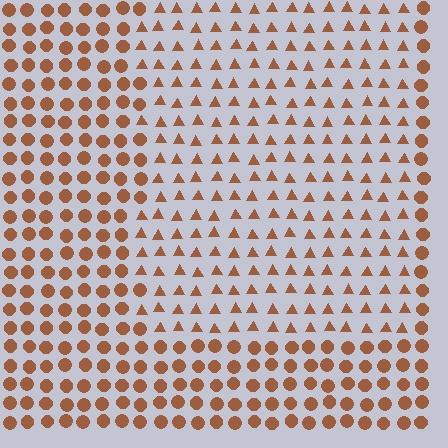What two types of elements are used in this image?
The image uses triangles inside the rectangle region and circles outside it.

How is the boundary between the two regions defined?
The boundary is defined by a change in element shape: triangles inside vs. circles outside. All elements share the same color and spacing.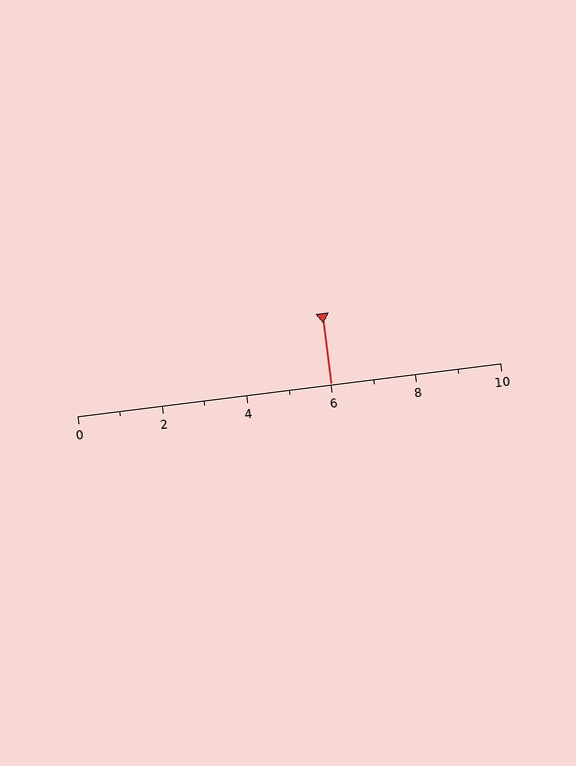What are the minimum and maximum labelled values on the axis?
The axis runs from 0 to 10.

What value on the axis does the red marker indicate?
The marker indicates approximately 6.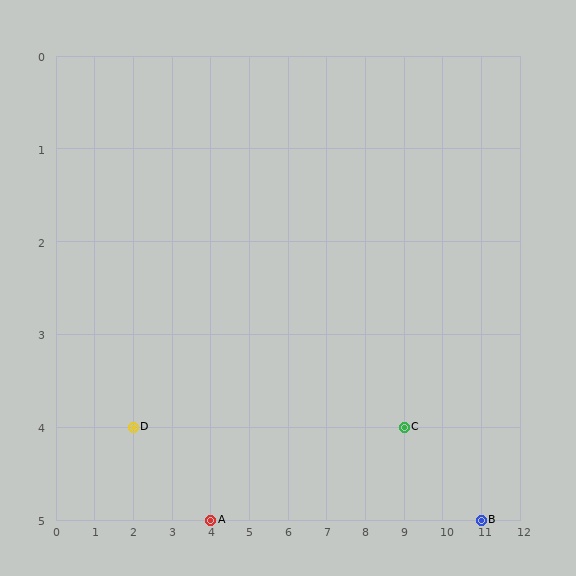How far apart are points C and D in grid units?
Points C and D are 7 columns apart.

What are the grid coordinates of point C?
Point C is at grid coordinates (9, 4).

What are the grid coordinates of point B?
Point B is at grid coordinates (11, 5).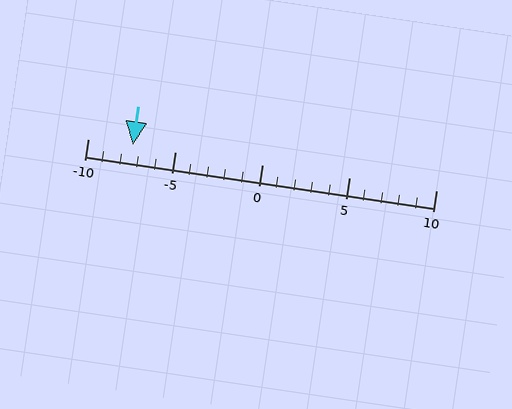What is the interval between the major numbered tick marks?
The major tick marks are spaced 5 units apart.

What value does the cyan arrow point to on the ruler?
The cyan arrow points to approximately -7.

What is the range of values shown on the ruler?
The ruler shows values from -10 to 10.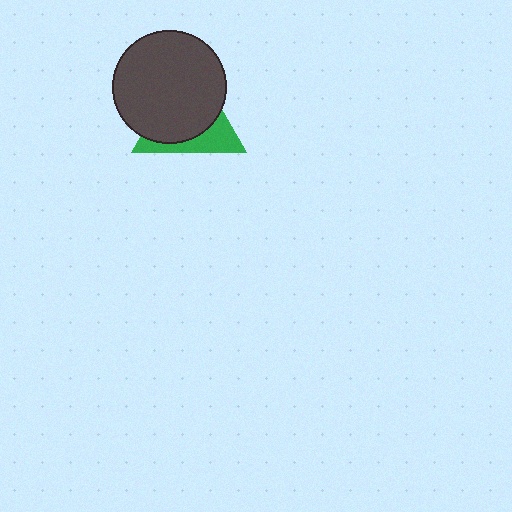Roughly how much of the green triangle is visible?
A small part of it is visible (roughly 34%).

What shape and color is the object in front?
The object in front is a dark gray circle.